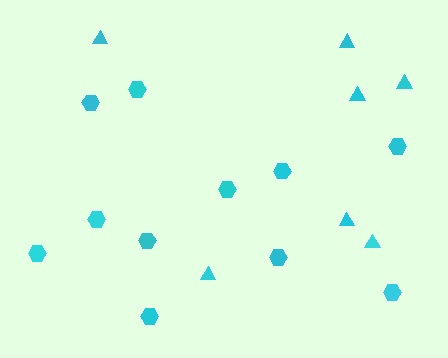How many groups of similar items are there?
There are 2 groups: one group of triangles (7) and one group of hexagons (11).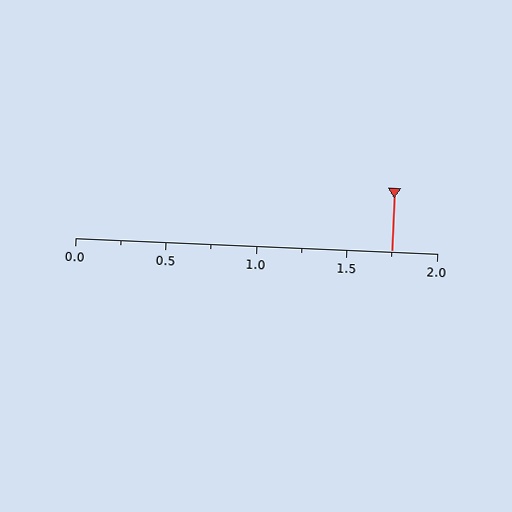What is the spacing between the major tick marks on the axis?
The major ticks are spaced 0.5 apart.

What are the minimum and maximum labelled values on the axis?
The axis runs from 0.0 to 2.0.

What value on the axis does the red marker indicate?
The marker indicates approximately 1.75.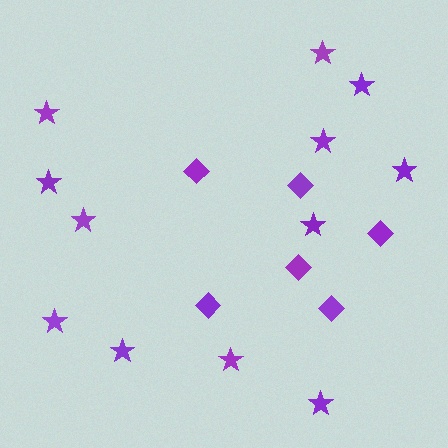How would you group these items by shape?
There are 2 groups: one group of diamonds (6) and one group of stars (12).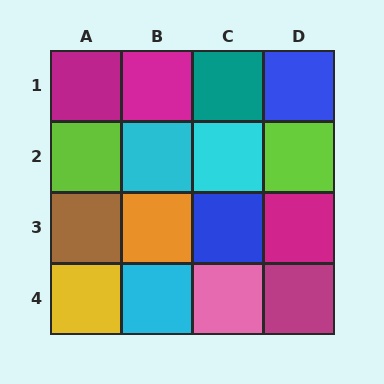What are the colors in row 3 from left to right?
Brown, orange, blue, magenta.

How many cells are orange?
1 cell is orange.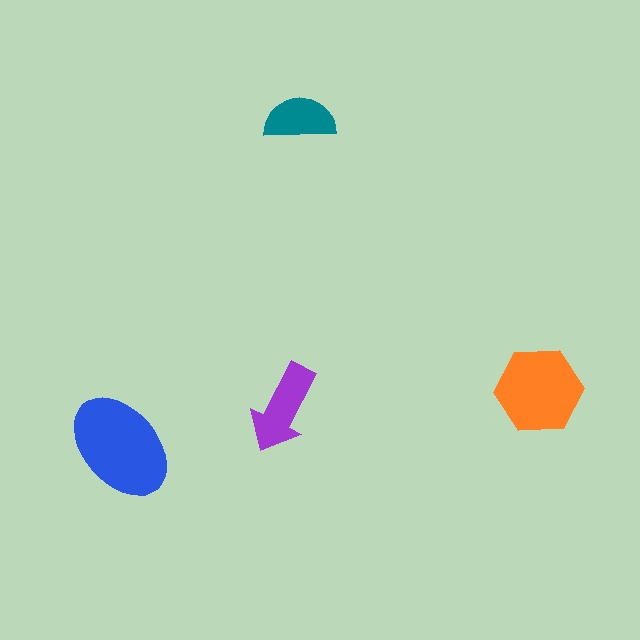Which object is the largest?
The blue ellipse.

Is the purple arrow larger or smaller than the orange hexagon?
Smaller.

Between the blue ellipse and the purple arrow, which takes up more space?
The blue ellipse.